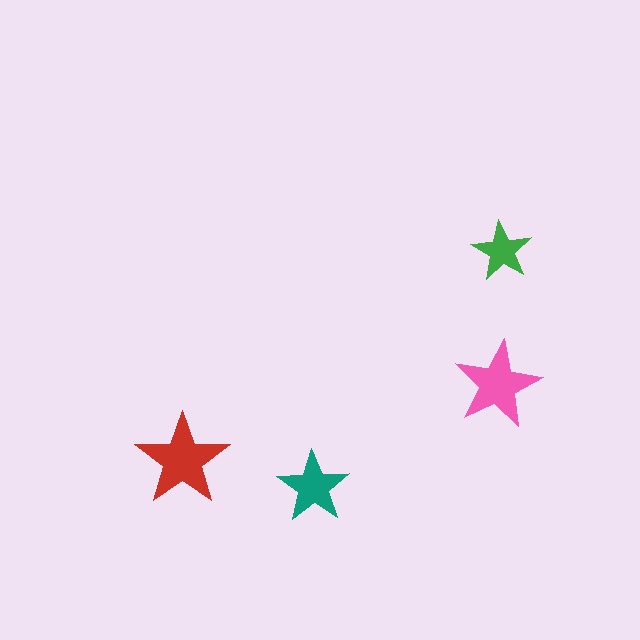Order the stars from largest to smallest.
the red one, the pink one, the teal one, the green one.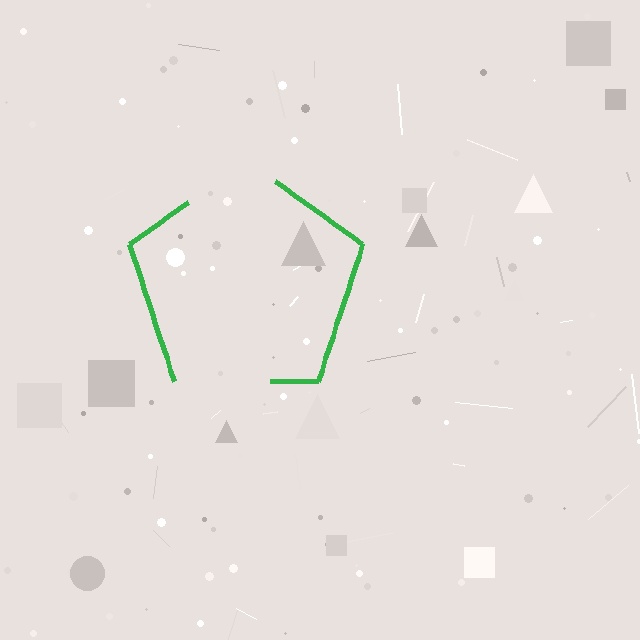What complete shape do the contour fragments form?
The contour fragments form a pentagon.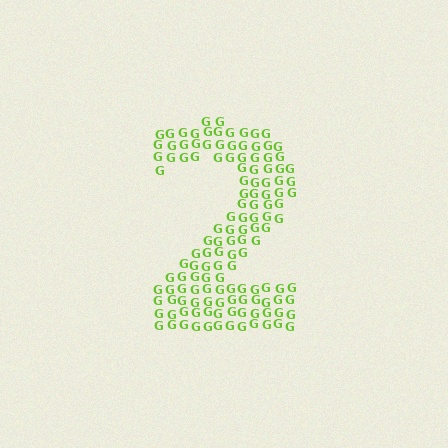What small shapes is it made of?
It is made of small letter G's.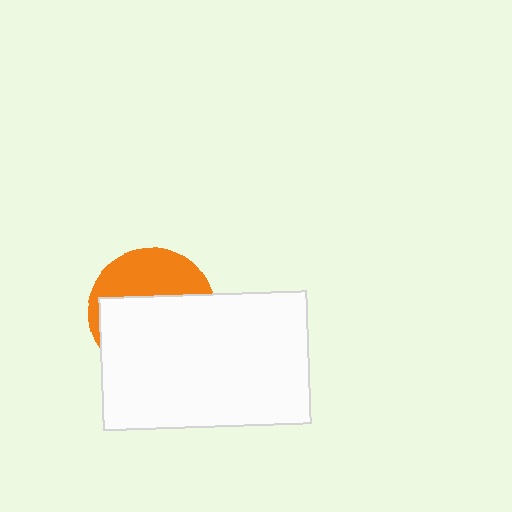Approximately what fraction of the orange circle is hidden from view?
Roughly 63% of the orange circle is hidden behind the white rectangle.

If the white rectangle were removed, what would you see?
You would see the complete orange circle.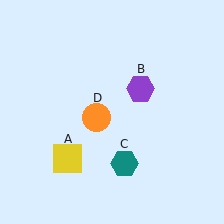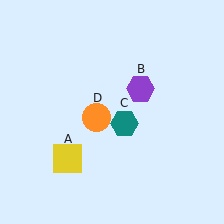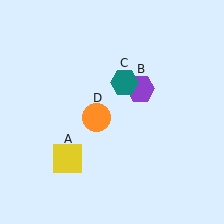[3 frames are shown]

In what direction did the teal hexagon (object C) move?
The teal hexagon (object C) moved up.